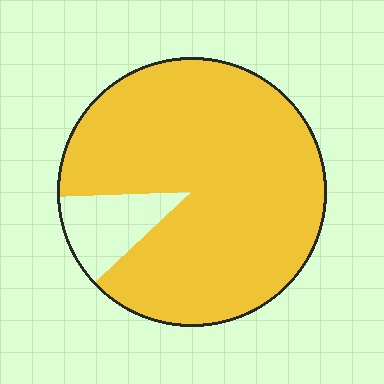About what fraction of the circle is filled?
About seven eighths (7/8).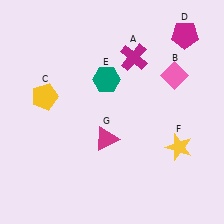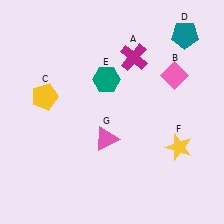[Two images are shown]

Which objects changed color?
D changed from magenta to teal. G changed from magenta to pink.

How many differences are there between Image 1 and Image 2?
There are 2 differences between the two images.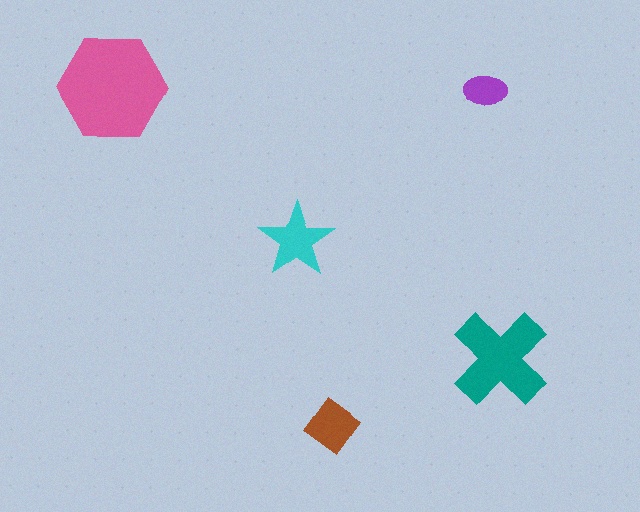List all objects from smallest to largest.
The purple ellipse, the brown diamond, the cyan star, the teal cross, the pink hexagon.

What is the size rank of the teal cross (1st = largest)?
2nd.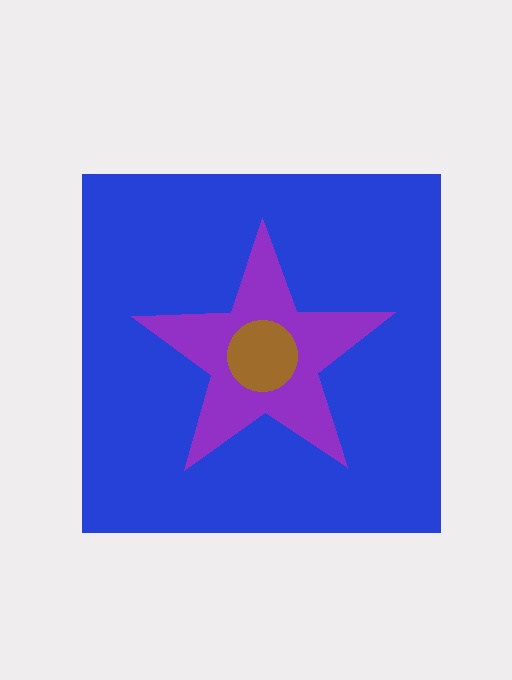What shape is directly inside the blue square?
The purple star.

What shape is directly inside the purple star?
The brown circle.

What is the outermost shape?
The blue square.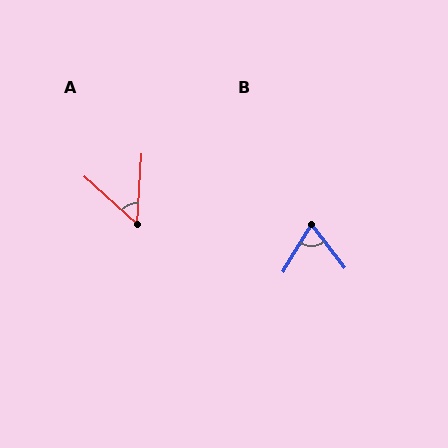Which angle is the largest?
B, at approximately 69 degrees.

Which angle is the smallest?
A, at approximately 52 degrees.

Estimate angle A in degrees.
Approximately 52 degrees.